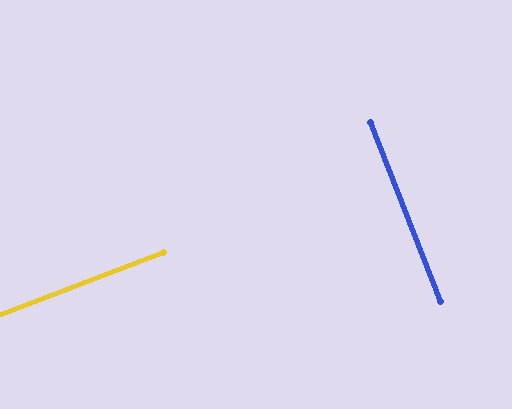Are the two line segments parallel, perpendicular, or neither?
Perpendicular — they meet at approximately 90°.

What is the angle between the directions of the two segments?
Approximately 90 degrees.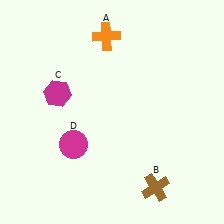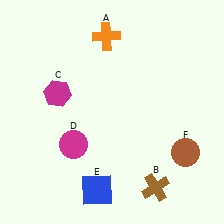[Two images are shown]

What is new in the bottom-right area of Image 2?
A brown circle (F) was added in the bottom-right area of Image 2.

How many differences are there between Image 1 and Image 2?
There are 2 differences between the two images.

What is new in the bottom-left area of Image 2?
A blue square (E) was added in the bottom-left area of Image 2.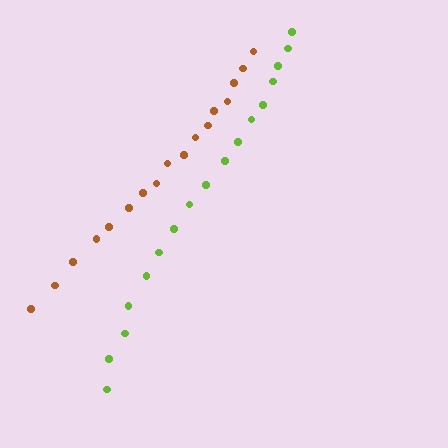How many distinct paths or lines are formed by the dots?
There are 2 distinct paths.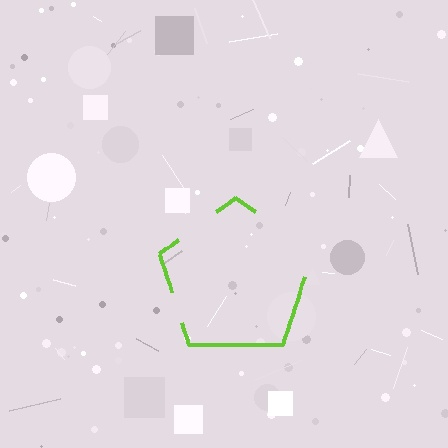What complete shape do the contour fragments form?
The contour fragments form a pentagon.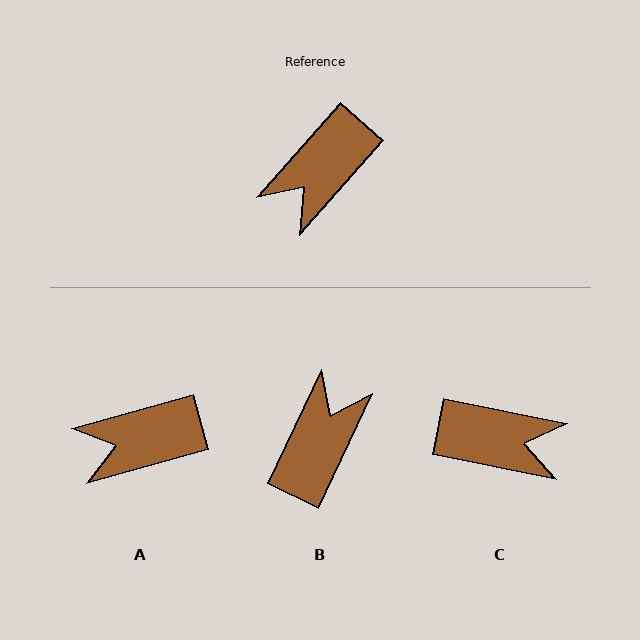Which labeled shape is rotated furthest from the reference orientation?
B, about 164 degrees away.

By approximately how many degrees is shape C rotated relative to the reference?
Approximately 120 degrees counter-clockwise.